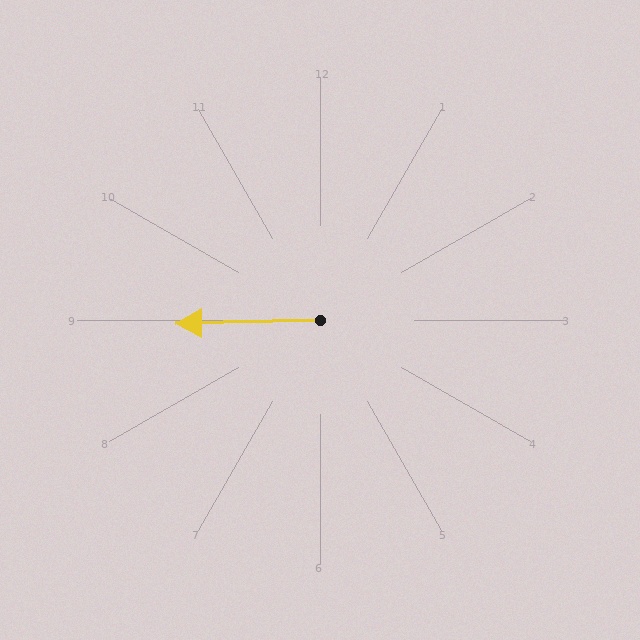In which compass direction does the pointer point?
West.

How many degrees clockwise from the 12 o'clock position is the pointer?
Approximately 268 degrees.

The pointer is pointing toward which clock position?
Roughly 9 o'clock.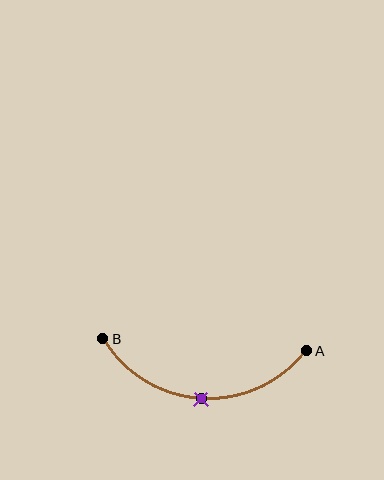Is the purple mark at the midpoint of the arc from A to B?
Yes. The purple mark lies on the arc at equal arc-length from both A and B — it is the arc midpoint.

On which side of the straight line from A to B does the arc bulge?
The arc bulges below the straight line connecting A and B.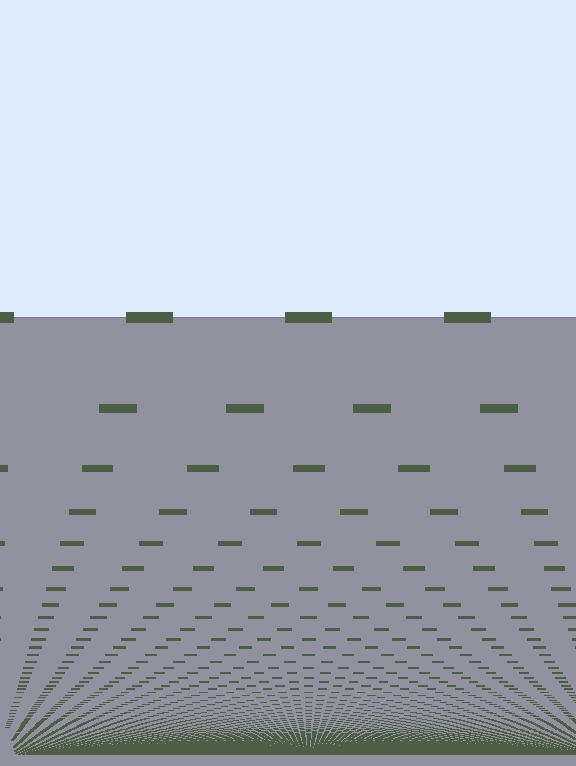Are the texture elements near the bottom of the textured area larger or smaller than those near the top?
Smaller. The gradient is inverted — elements near the bottom are smaller and denser.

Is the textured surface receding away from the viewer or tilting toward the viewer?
The surface appears to tilt toward the viewer. Texture elements get larger and sparser toward the top.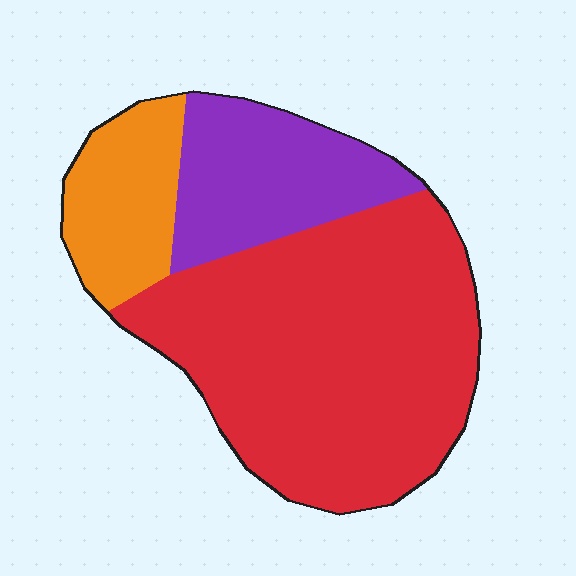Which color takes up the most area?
Red, at roughly 60%.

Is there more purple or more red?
Red.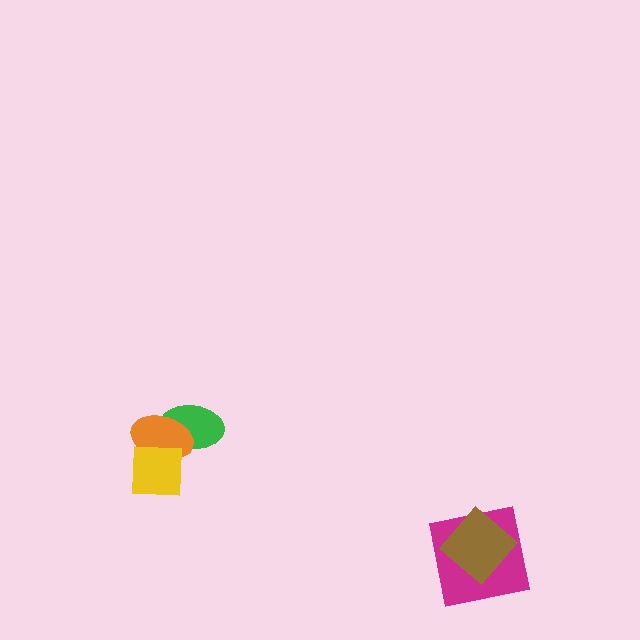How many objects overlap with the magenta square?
1 object overlaps with the magenta square.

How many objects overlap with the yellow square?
2 objects overlap with the yellow square.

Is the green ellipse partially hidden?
Yes, it is partially covered by another shape.